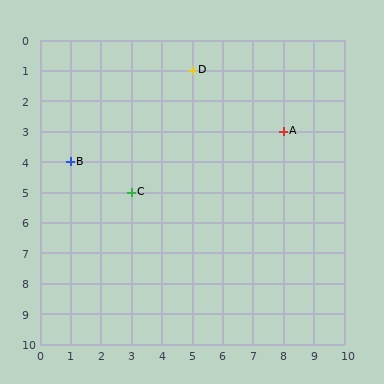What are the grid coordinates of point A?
Point A is at grid coordinates (8, 3).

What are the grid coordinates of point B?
Point B is at grid coordinates (1, 4).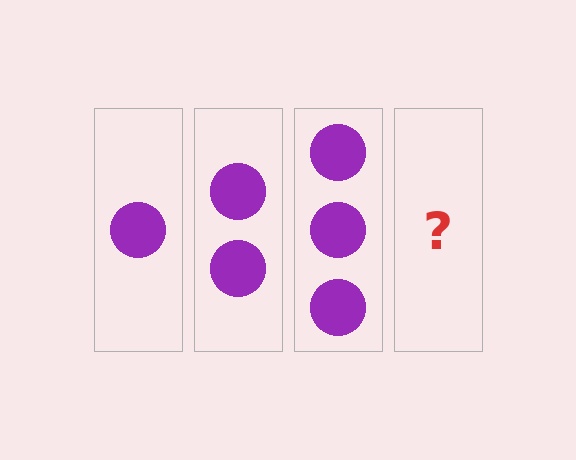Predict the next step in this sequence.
The next step is 4 circles.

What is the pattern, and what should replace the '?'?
The pattern is that each step adds one more circle. The '?' should be 4 circles.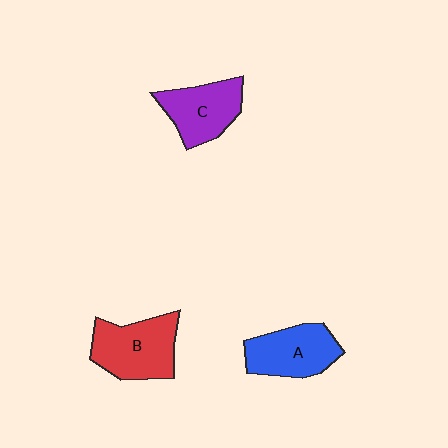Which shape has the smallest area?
Shape C (purple).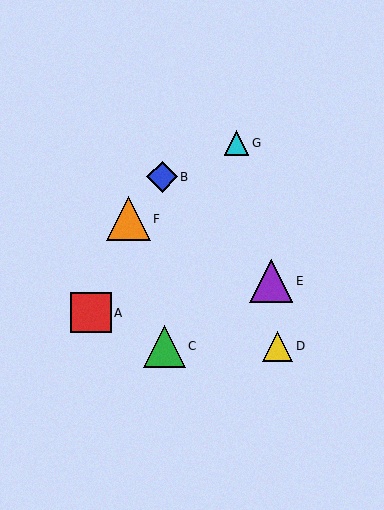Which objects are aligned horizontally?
Objects C, D are aligned horizontally.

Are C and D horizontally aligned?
Yes, both are at y≈346.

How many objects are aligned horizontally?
2 objects (C, D) are aligned horizontally.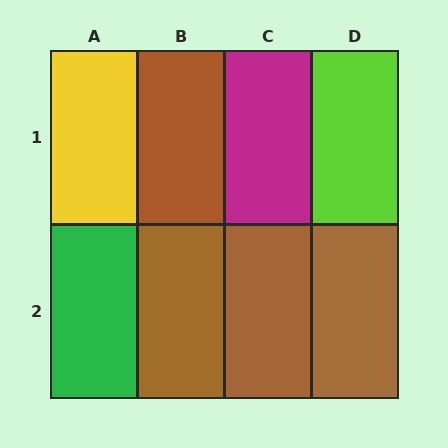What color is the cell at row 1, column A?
Yellow.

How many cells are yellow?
1 cell is yellow.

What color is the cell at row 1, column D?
Lime.